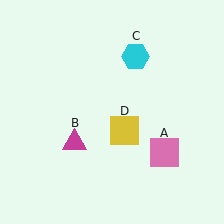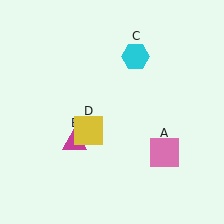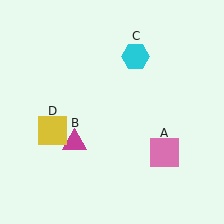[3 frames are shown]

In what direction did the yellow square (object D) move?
The yellow square (object D) moved left.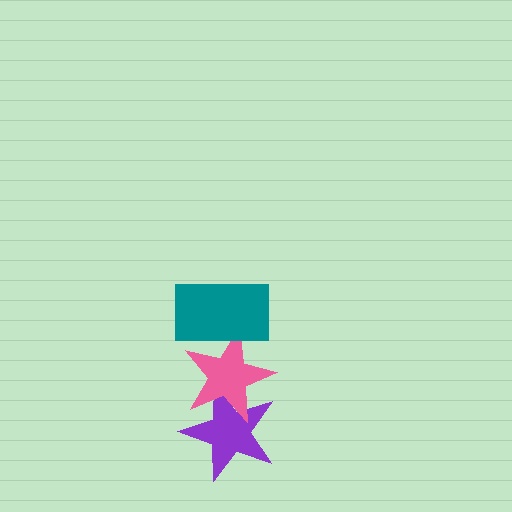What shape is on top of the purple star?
The pink star is on top of the purple star.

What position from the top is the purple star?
The purple star is 3rd from the top.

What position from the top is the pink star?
The pink star is 2nd from the top.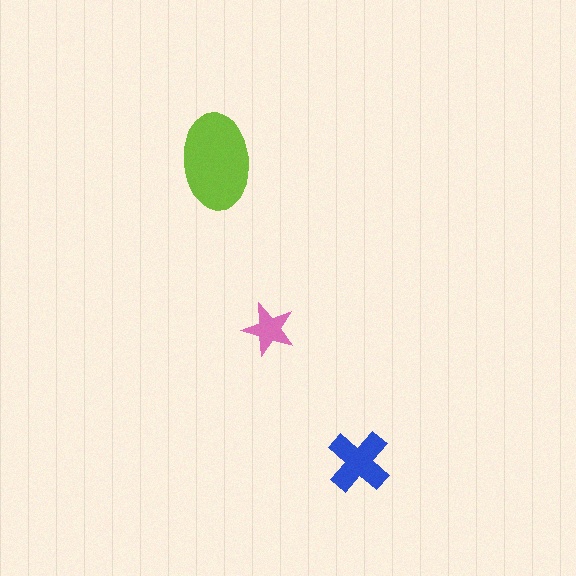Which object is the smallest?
The pink star.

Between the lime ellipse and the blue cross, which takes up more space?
The lime ellipse.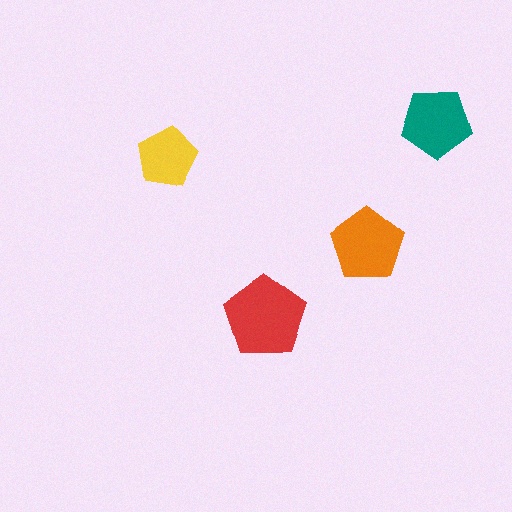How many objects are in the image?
There are 4 objects in the image.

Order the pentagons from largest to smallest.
the red one, the orange one, the teal one, the yellow one.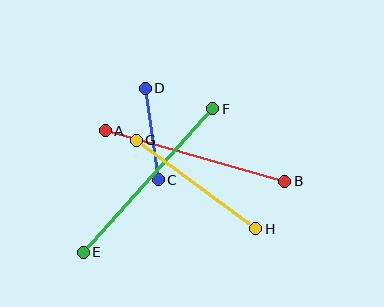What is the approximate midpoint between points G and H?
The midpoint is at approximately (196, 184) pixels.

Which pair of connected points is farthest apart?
Points E and F are farthest apart.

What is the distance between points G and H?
The distance is approximately 148 pixels.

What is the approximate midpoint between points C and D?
The midpoint is at approximately (152, 134) pixels.